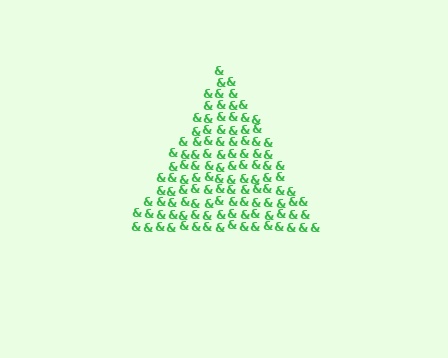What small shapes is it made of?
It is made of small ampersands.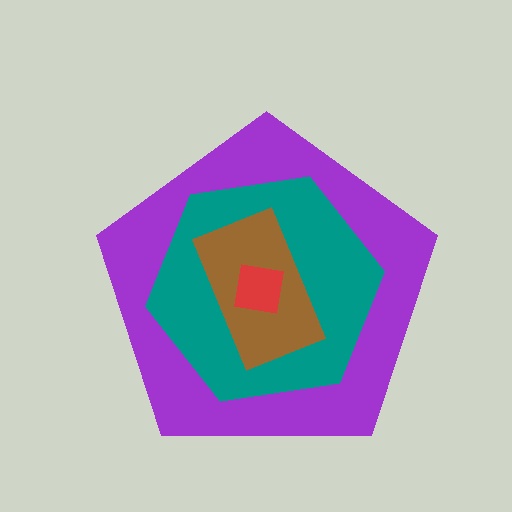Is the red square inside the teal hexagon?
Yes.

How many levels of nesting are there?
4.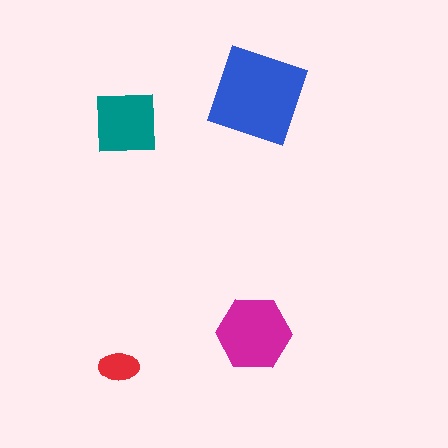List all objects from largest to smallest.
The blue diamond, the magenta hexagon, the teal square, the red ellipse.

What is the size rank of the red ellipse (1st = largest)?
4th.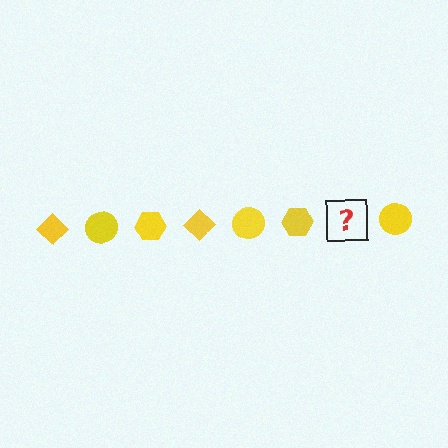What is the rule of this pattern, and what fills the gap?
The rule is that the pattern cycles through diamond, circle, hexagon shapes in yellow. The gap should be filled with a yellow diamond.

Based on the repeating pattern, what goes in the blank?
The blank should be a yellow diamond.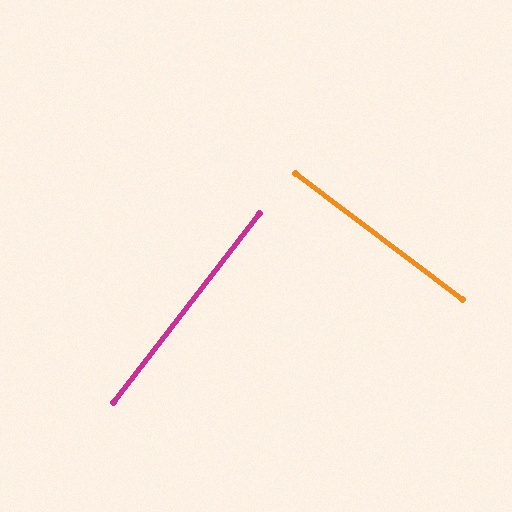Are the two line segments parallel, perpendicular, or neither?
Perpendicular — they meet at approximately 90°.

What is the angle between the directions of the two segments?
Approximately 90 degrees.